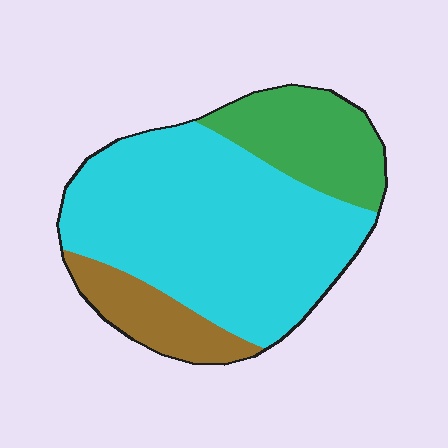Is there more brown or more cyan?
Cyan.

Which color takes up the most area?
Cyan, at roughly 65%.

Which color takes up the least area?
Brown, at roughly 15%.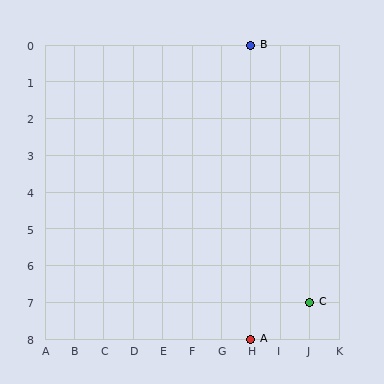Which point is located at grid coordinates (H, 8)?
Point A is at (H, 8).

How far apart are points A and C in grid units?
Points A and C are 2 columns and 1 row apart (about 2.2 grid units diagonally).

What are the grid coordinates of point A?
Point A is at grid coordinates (H, 8).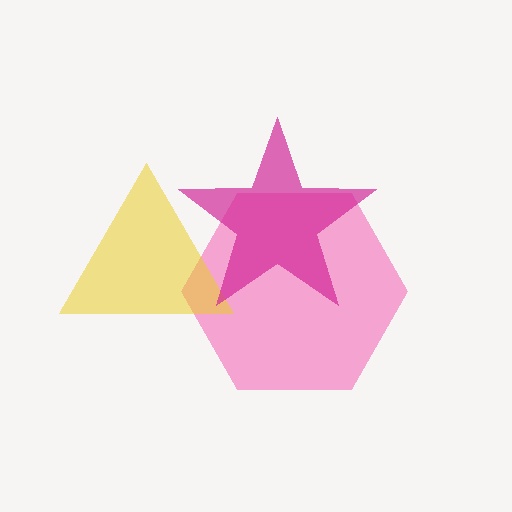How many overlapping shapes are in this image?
There are 3 overlapping shapes in the image.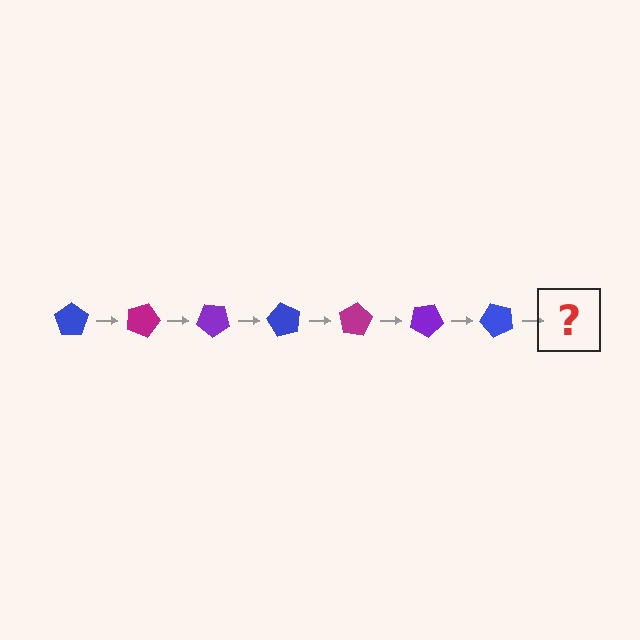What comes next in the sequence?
The next element should be a magenta pentagon, rotated 140 degrees from the start.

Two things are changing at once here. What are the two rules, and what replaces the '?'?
The two rules are that it rotates 20 degrees each step and the color cycles through blue, magenta, and purple. The '?' should be a magenta pentagon, rotated 140 degrees from the start.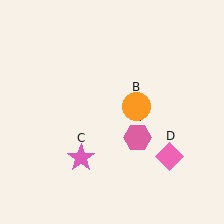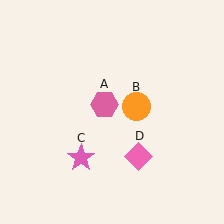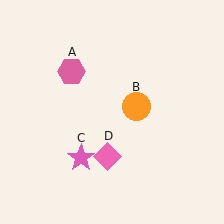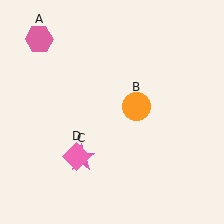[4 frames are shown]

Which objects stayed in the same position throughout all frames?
Orange circle (object B) and pink star (object C) remained stationary.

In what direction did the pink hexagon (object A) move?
The pink hexagon (object A) moved up and to the left.